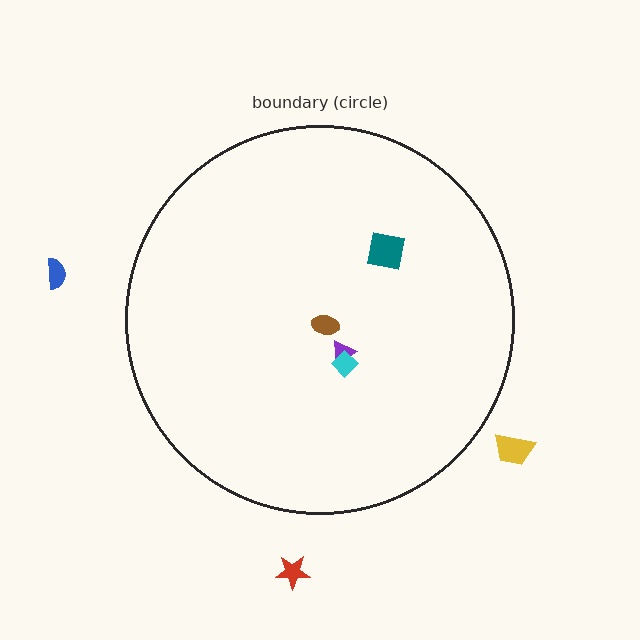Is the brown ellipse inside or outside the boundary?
Inside.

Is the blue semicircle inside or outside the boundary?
Outside.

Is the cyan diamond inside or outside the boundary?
Inside.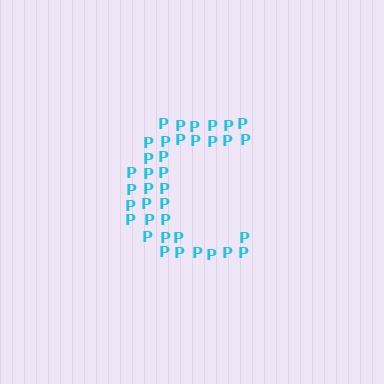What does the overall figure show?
The overall figure shows the letter C.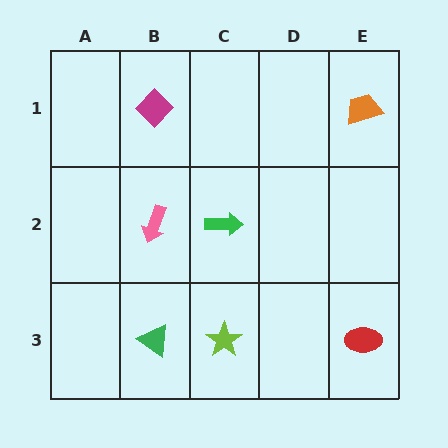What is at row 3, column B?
A green triangle.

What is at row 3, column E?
A red ellipse.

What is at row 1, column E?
An orange trapezoid.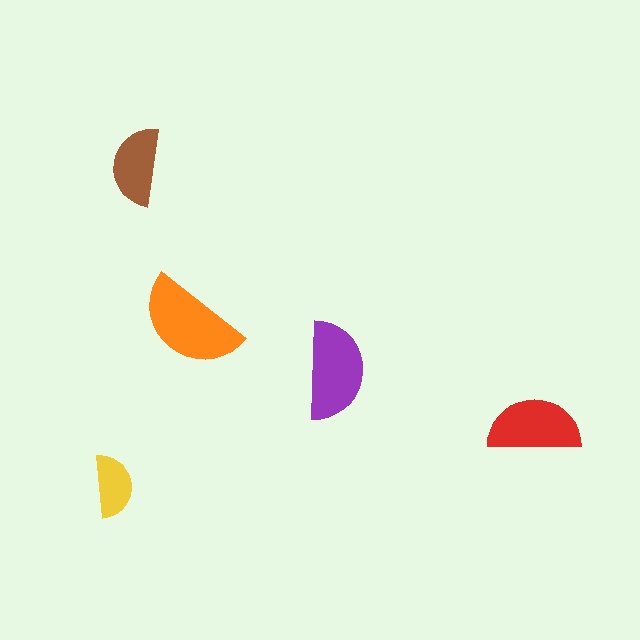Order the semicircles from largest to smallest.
the orange one, the purple one, the red one, the brown one, the yellow one.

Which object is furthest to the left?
The yellow semicircle is leftmost.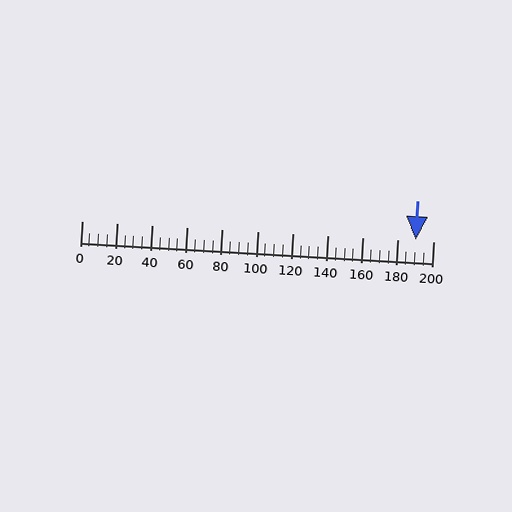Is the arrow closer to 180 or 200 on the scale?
The arrow is closer to 200.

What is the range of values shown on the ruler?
The ruler shows values from 0 to 200.